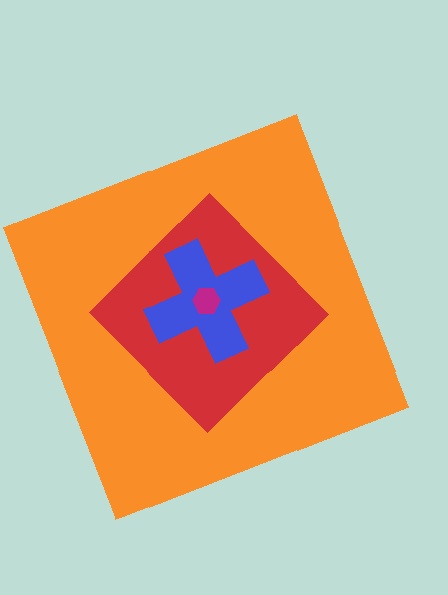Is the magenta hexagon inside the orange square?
Yes.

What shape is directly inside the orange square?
The red diamond.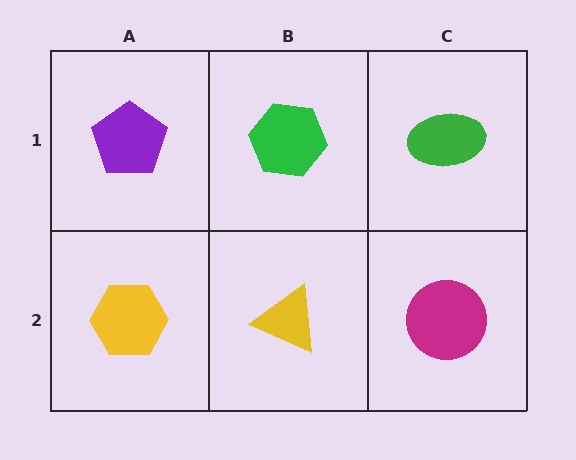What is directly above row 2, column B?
A green hexagon.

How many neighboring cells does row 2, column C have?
2.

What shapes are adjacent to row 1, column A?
A yellow hexagon (row 2, column A), a green hexagon (row 1, column B).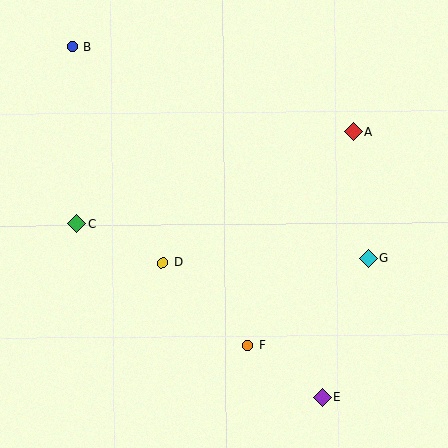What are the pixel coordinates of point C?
Point C is at (77, 224).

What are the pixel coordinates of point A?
Point A is at (353, 132).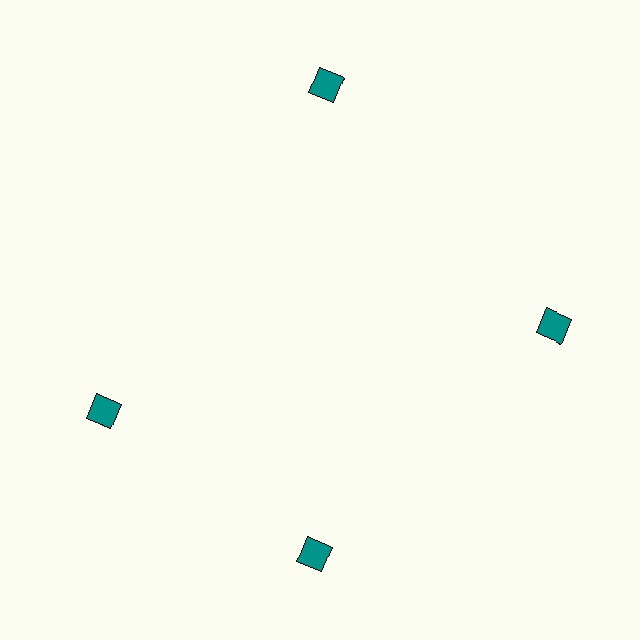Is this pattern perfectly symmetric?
No. The 4 teal squares are arranged in a ring, but one element near the 9 o'clock position is rotated out of alignment along the ring, breaking the 4-fold rotational symmetry.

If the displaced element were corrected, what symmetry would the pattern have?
It would have 4-fold rotational symmetry — the pattern would map onto itself every 90 degrees.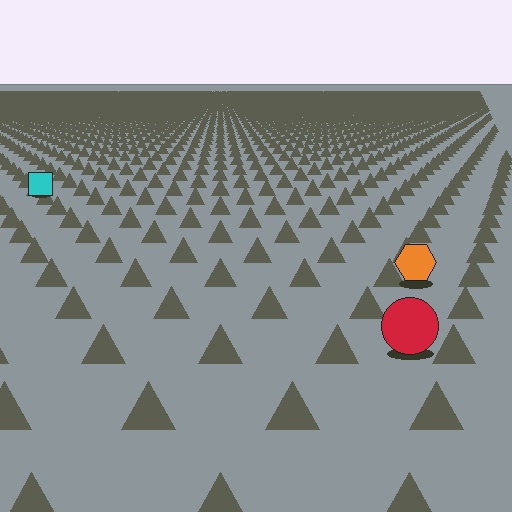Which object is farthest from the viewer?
The cyan square is farthest from the viewer. It appears smaller and the ground texture around it is denser.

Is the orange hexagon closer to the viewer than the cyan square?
Yes. The orange hexagon is closer — you can tell from the texture gradient: the ground texture is coarser near it.